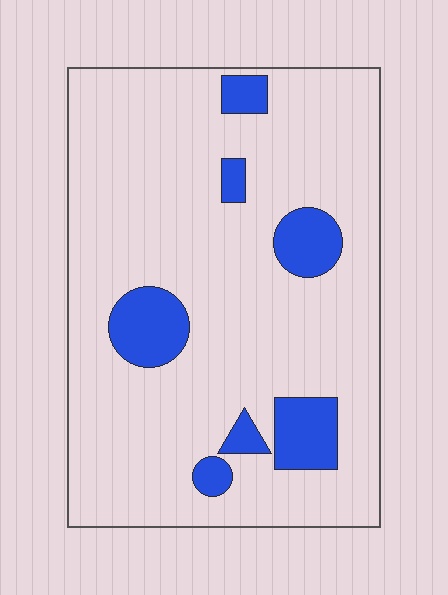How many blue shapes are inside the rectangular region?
7.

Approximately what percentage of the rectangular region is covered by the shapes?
Approximately 15%.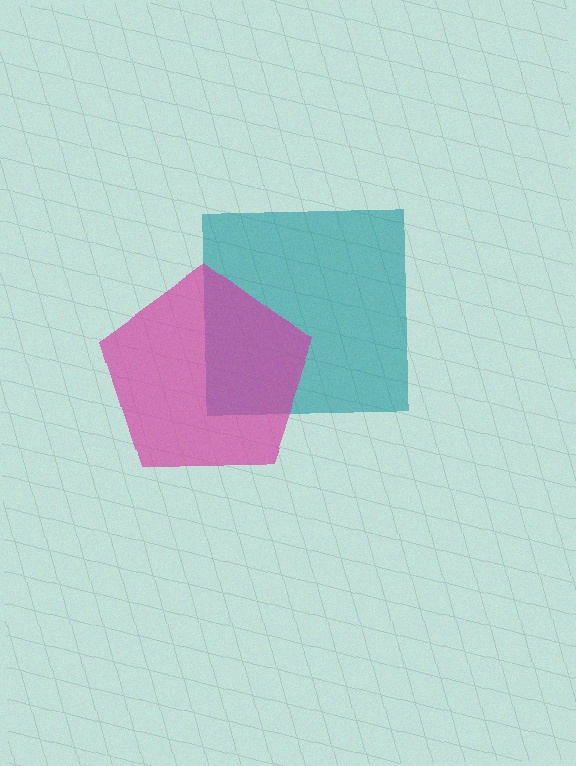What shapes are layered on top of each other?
The layered shapes are: a teal square, a magenta pentagon.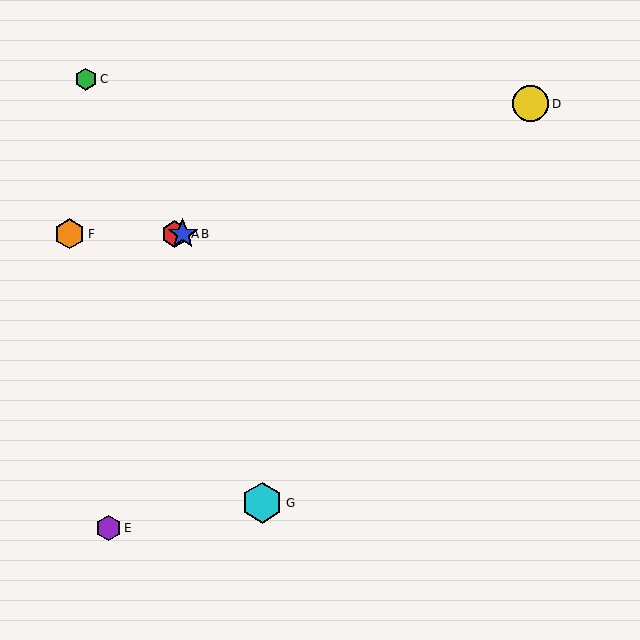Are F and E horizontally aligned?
No, F is at y≈234 and E is at y≈528.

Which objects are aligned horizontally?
Objects A, B, F are aligned horizontally.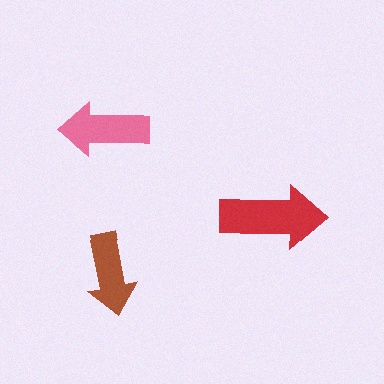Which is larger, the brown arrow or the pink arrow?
The pink one.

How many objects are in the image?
There are 3 objects in the image.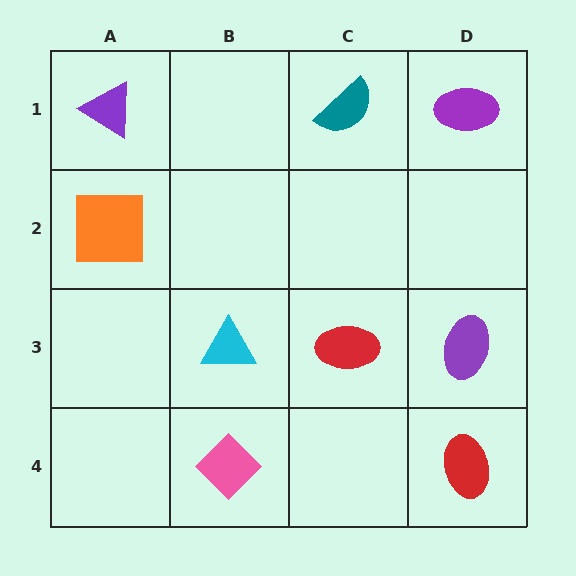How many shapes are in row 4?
2 shapes.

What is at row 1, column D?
A purple ellipse.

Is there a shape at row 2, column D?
No, that cell is empty.